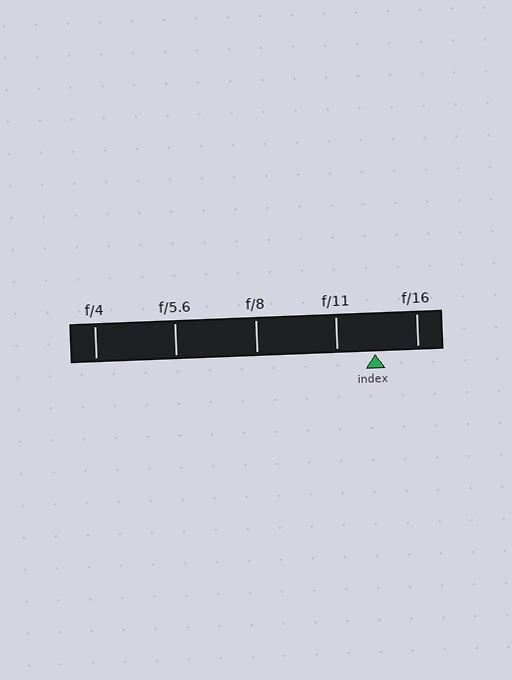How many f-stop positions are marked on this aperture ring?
There are 5 f-stop positions marked.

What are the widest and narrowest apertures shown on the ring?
The widest aperture shown is f/4 and the narrowest is f/16.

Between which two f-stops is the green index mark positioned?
The index mark is between f/11 and f/16.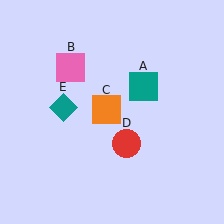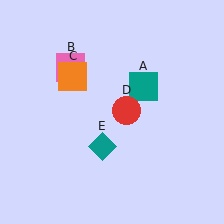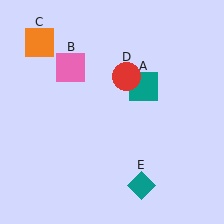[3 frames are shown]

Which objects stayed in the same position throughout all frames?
Teal square (object A) and pink square (object B) remained stationary.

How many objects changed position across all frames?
3 objects changed position: orange square (object C), red circle (object D), teal diamond (object E).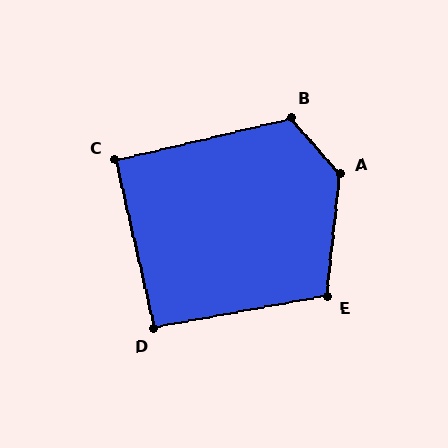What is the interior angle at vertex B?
Approximately 117 degrees (obtuse).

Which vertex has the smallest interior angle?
C, at approximately 91 degrees.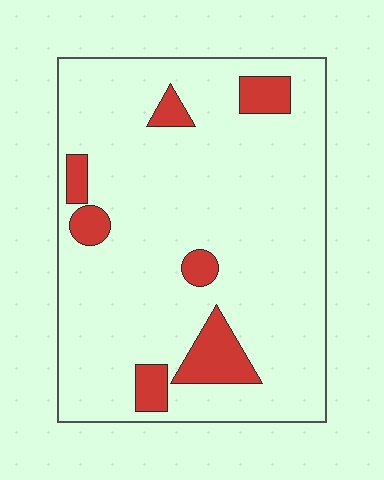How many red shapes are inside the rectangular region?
7.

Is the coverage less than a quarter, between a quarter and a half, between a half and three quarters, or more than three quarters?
Less than a quarter.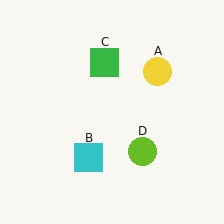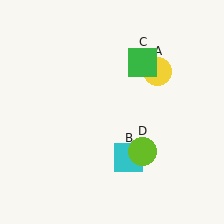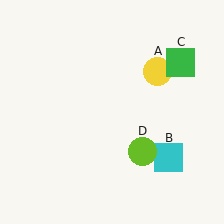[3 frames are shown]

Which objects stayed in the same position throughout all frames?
Yellow circle (object A) and lime circle (object D) remained stationary.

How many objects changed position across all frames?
2 objects changed position: cyan square (object B), green square (object C).